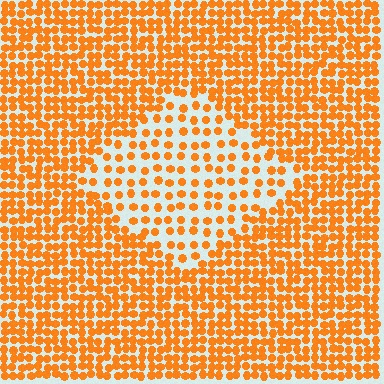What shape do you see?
I see a diamond.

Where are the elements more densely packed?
The elements are more densely packed outside the diamond boundary.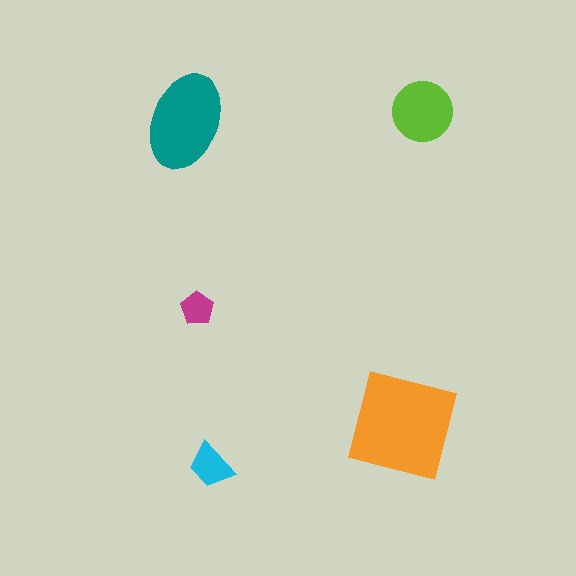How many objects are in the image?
There are 5 objects in the image.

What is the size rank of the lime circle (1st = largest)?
3rd.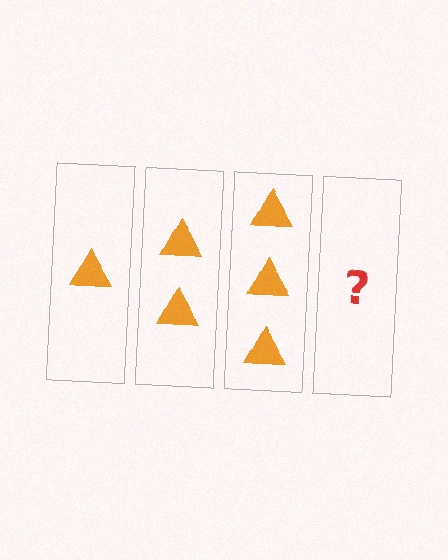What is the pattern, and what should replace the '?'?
The pattern is that each step adds one more triangle. The '?' should be 4 triangles.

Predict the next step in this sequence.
The next step is 4 triangles.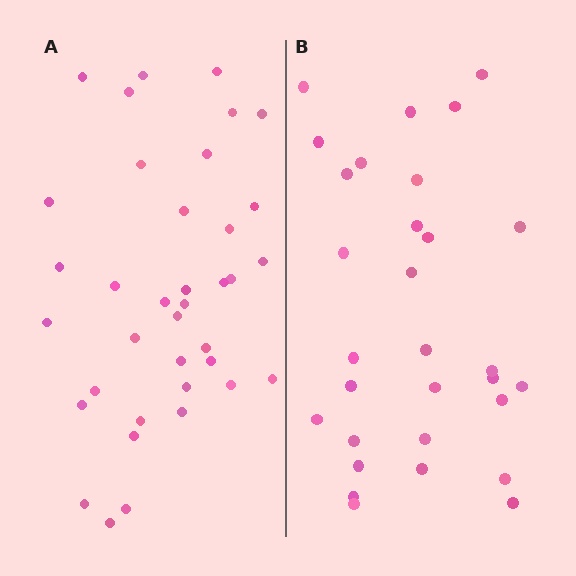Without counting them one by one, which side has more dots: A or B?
Region A (the left region) has more dots.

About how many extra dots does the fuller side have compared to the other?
Region A has roughly 8 or so more dots than region B.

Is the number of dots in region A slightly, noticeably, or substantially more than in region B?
Region A has only slightly more — the two regions are fairly close. The ratio is roughly 1.2 to 1.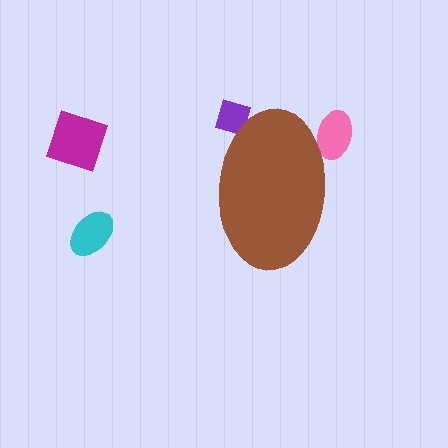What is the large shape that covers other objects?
A brown ellipse.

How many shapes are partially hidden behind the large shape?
2 shapes are partially hidden.